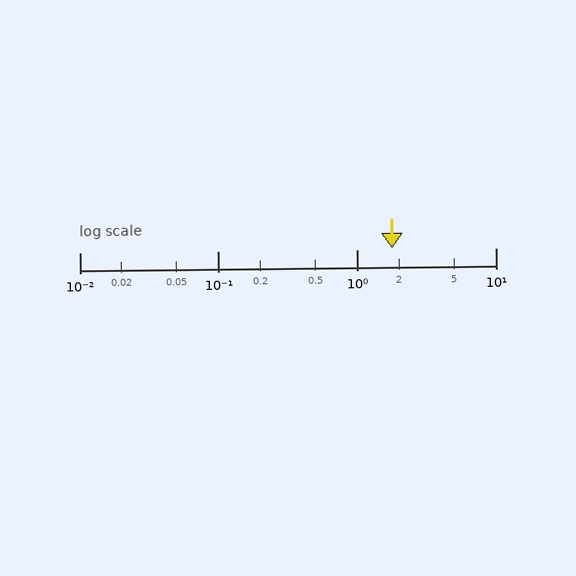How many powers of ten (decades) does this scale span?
The scale spans 3 decades, from 0.01 to 10.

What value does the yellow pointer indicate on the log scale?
The pointer indicates approximately 1.8.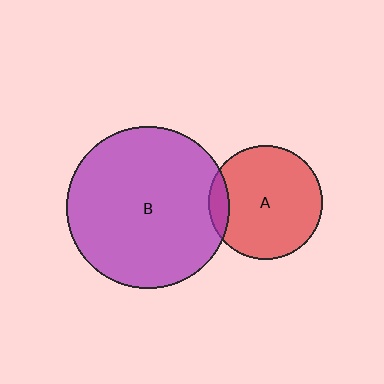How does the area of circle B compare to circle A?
Approximately 2.1 times.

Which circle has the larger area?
Circle B (purple).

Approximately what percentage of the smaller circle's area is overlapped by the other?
Approximately 10%.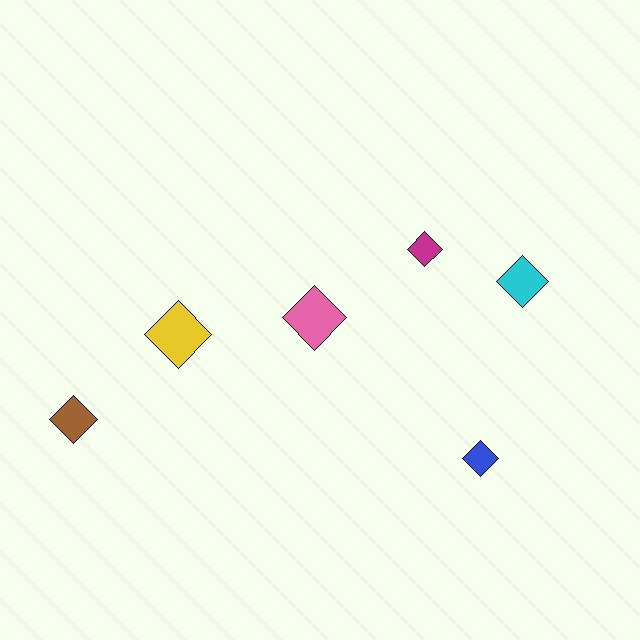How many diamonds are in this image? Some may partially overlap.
There are 6 diamonds.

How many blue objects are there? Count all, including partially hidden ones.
There is 1 blue object.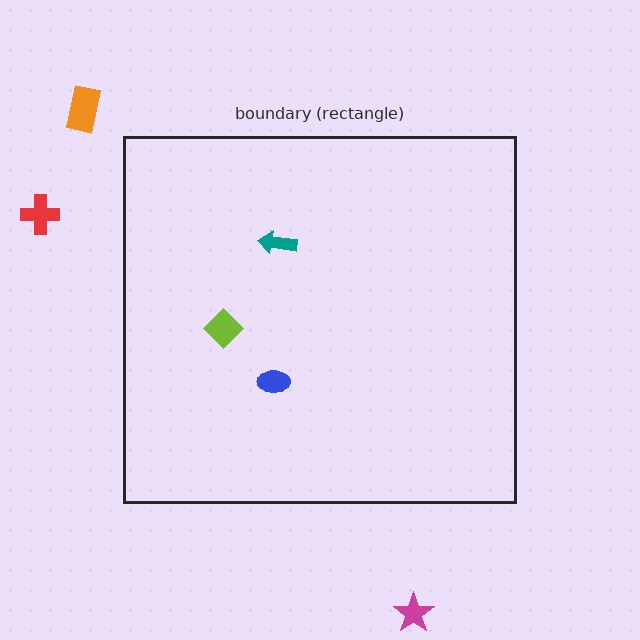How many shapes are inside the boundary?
3 inside, 3 outside.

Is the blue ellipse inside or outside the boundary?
Inside.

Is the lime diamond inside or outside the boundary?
Inside.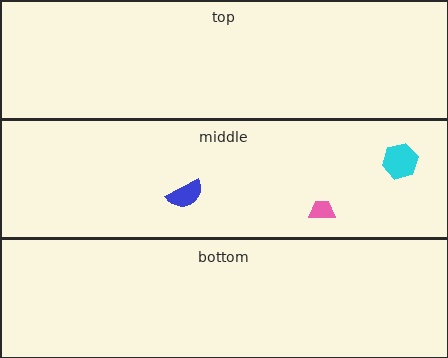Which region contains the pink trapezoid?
The middle region.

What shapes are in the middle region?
The cyan hexagon, the blue semicircle, the pink trapezoid.